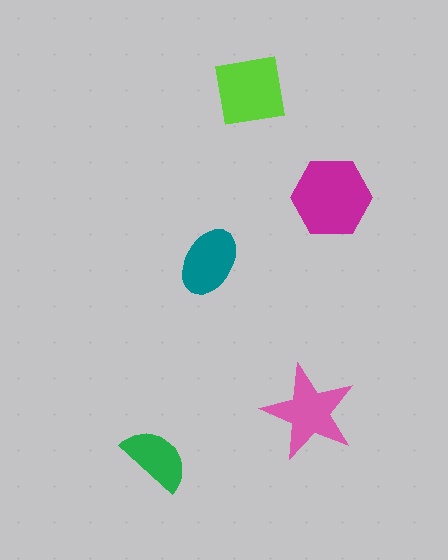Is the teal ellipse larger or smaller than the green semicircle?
Larger.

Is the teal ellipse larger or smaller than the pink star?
Smaller.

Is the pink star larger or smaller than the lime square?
Smaller.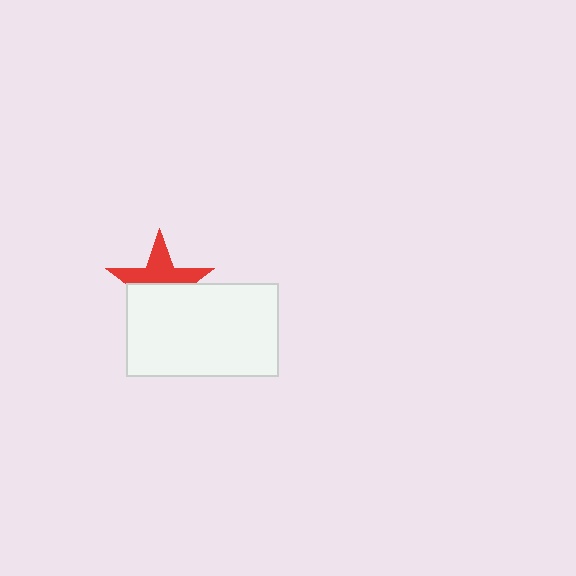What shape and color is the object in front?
The object in front is a white rectangle.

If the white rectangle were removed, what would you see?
You would see the complete red star.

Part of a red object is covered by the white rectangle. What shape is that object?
It is a star.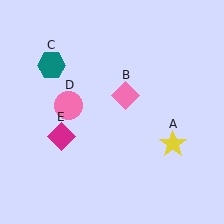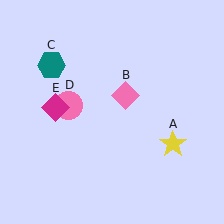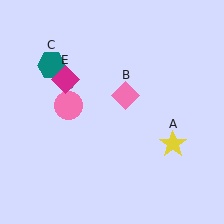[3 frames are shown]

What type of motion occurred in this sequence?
The magenta diamond (object E) rotated clockwise around the center of the scene.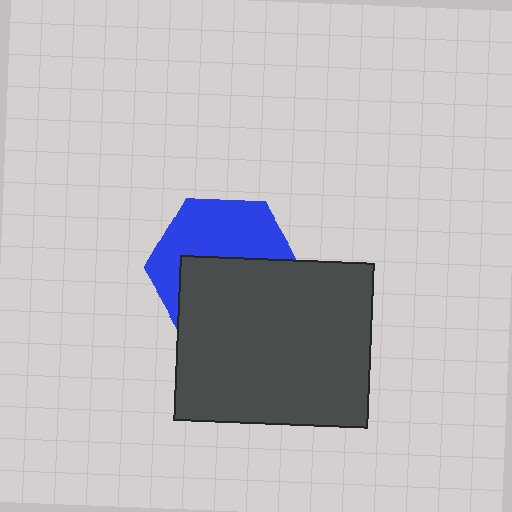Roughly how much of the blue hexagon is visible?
About half of it is visible (roughly 47%).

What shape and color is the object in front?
The object in front is a dark gray rectangle.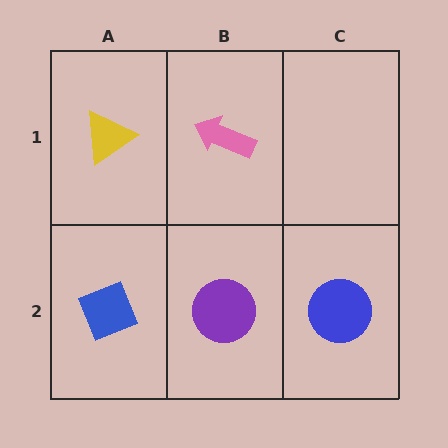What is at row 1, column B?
A pink arrow.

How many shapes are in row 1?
2 shapes.